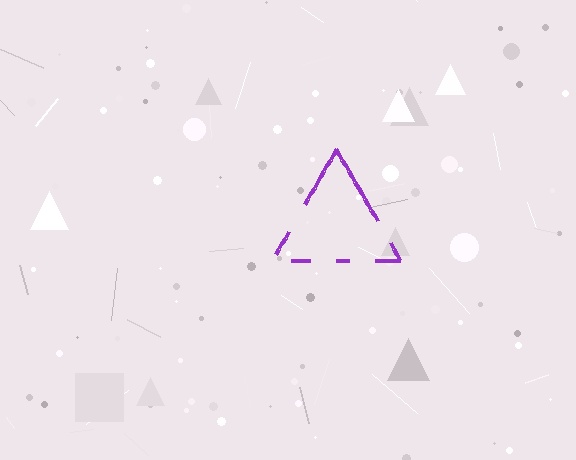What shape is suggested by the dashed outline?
The dashed outline suggests a triangle.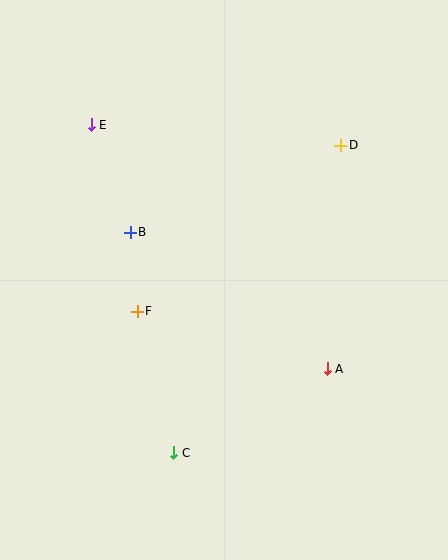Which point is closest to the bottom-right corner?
Point A is closest to the bottom-right corner.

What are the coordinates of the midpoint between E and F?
The midpoint between E and F is at (114, 218).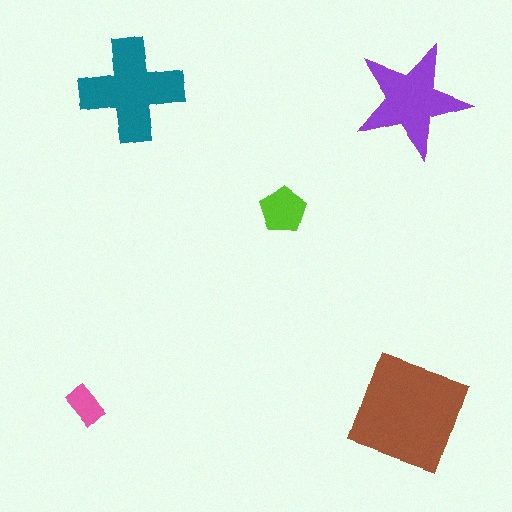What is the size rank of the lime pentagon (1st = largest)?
4th.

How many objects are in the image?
There are 5 objects in the image.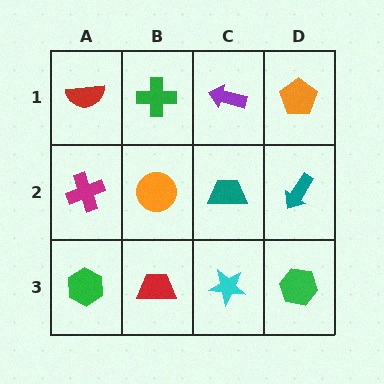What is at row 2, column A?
A magenta cross.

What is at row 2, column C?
A teal trapezoid.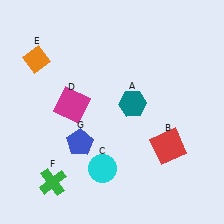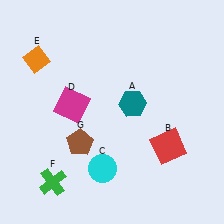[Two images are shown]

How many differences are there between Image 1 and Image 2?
There is 1 difference between the two images.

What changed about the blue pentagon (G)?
In Image 1, G is blue. In Image 2, it changed to brown.